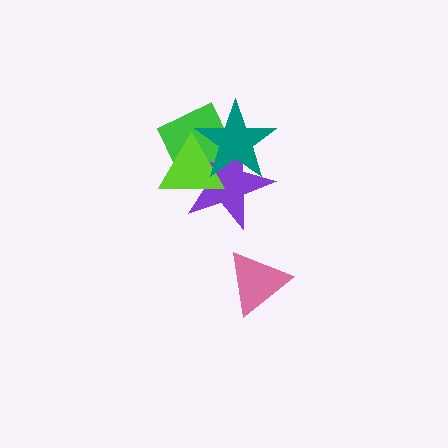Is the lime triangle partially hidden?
Yes, it is partially covered by another shape.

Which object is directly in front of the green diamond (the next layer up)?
The purple star is directly in front of the green diamond.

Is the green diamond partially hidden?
Yes, it is partially covered by another shape.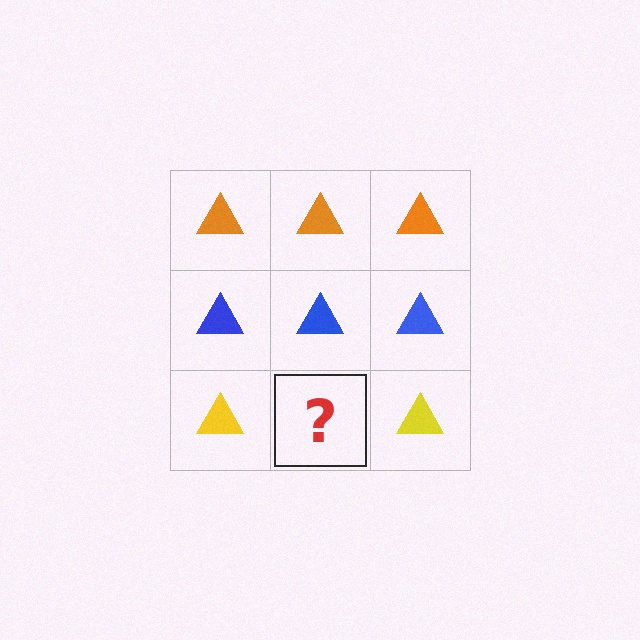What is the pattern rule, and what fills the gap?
The rule is that each row has a consistent color. The gap should be filled with a yellow triangle.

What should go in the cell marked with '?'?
The missing cell should contain a yellow triangle.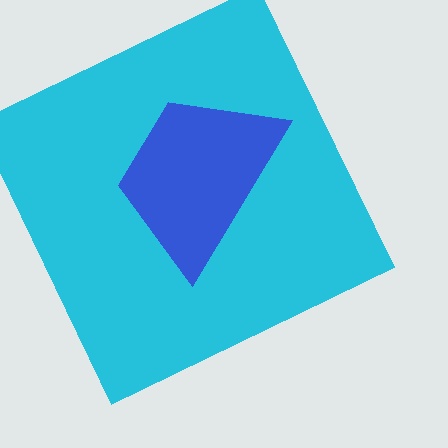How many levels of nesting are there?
2.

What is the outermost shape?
The cyan square.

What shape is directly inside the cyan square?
The blue trapezoid.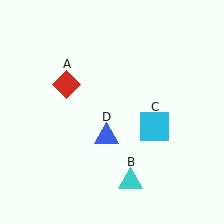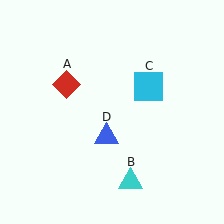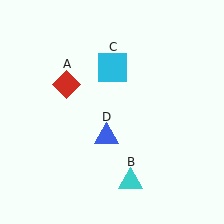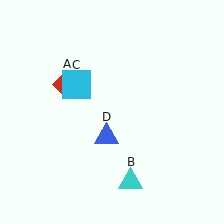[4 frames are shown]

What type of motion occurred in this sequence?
The cyan square (object C) rotated counterclockwise around the center of the scene.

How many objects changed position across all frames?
1 object changed position: cyan square (object C).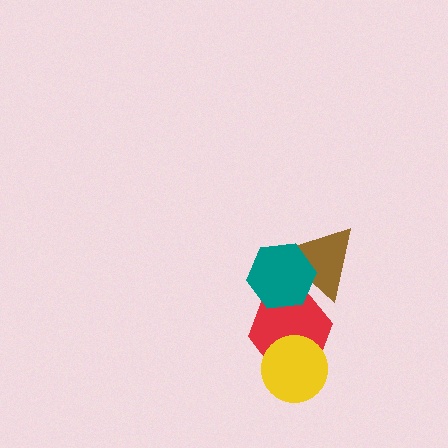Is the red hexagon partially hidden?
Yes, it is partially covered by another shape.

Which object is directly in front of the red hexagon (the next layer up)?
The yellow circle is directly in front of the red hexagon.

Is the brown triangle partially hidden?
Yes, it is partially covered by another shape.